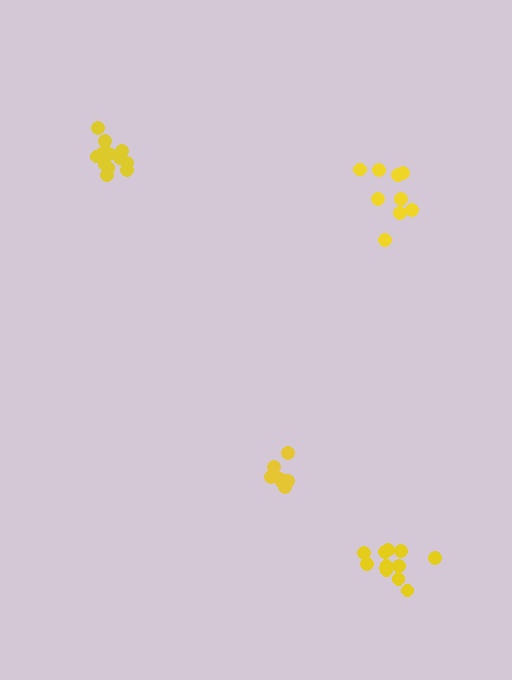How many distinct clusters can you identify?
There are 4 distinct clusters.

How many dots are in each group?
Group 1: 9 dots, Group 2: 8 dots, Group 3: 12 dots, Group 4: 14 dots (43 total).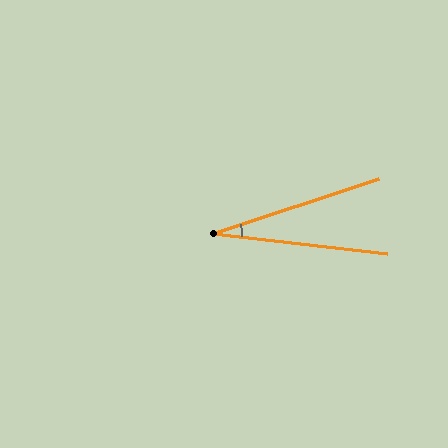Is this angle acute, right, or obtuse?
It is acute.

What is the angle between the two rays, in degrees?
Approximately 25 degrees.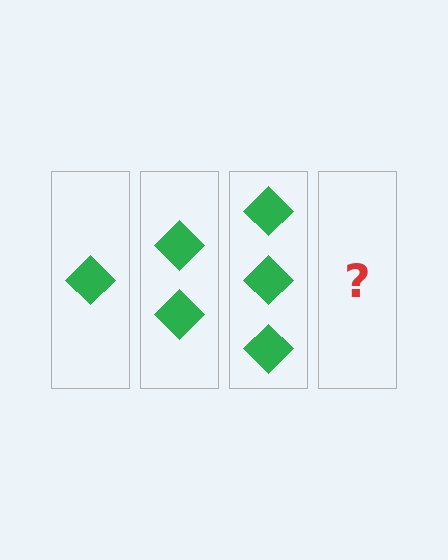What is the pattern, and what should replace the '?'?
The pattern is that each step adds one more diamond. The '?' should be 4 diamonds.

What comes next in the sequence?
The next element should be 4 diamonds.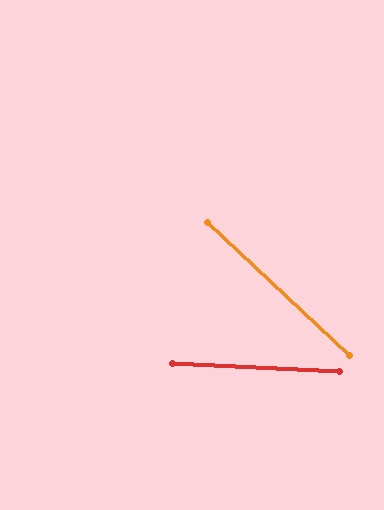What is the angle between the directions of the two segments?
Approximately 40 degrees.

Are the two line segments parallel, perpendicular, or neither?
Neither parallel nor perpendicular — they differ by about 40°.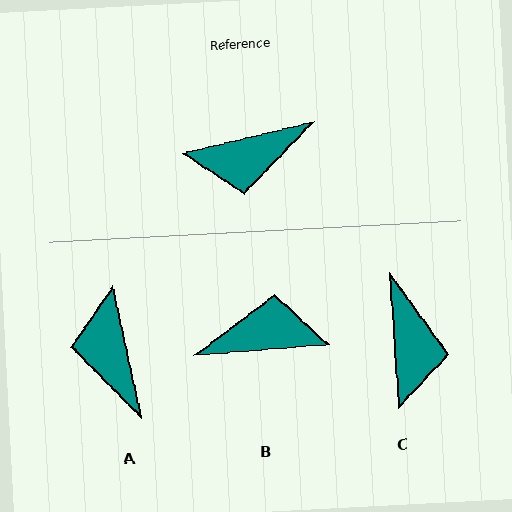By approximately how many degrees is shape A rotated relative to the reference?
Approximately 91 degrees clockwise.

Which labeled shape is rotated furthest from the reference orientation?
B, about 171 degrees away.